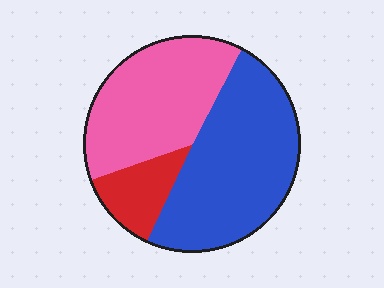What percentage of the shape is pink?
Pink covers around 40% of the shape.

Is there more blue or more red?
Blue.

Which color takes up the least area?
Red, at roughly 15%.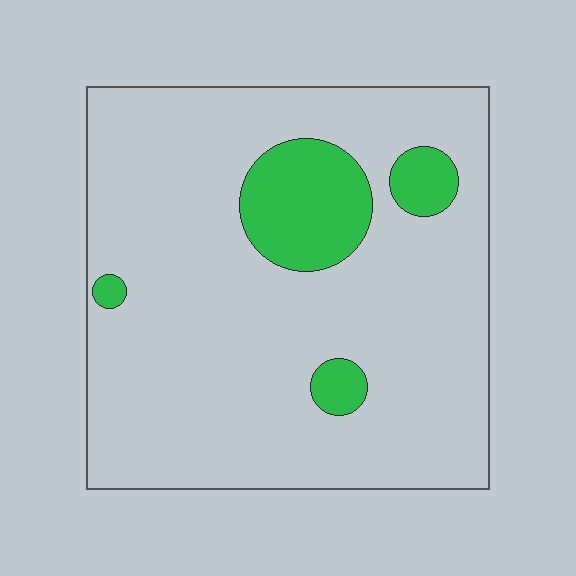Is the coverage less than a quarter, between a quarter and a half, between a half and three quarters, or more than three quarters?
Less than a quarter.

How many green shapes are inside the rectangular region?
4.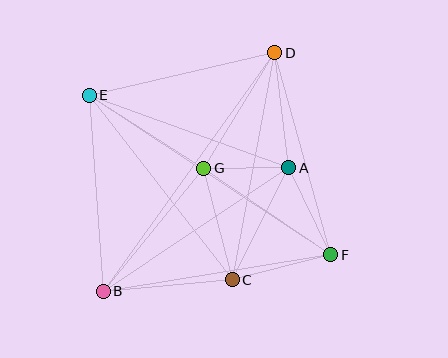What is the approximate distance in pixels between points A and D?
The distance between A and D is approximately 116 pixels.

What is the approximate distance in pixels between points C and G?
The distance between C and G is approximately 115 pixels.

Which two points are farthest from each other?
Points B and D are farthest from each other.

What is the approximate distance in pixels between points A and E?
The distance between A and E is approximately 213 pixels.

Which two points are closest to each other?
Points A and G are closest to each other.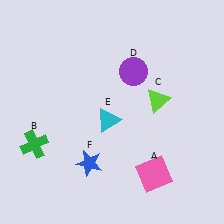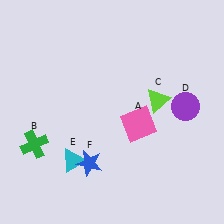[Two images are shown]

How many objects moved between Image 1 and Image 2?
3 objects moved between the two images.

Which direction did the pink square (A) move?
The pink square (A) moved up.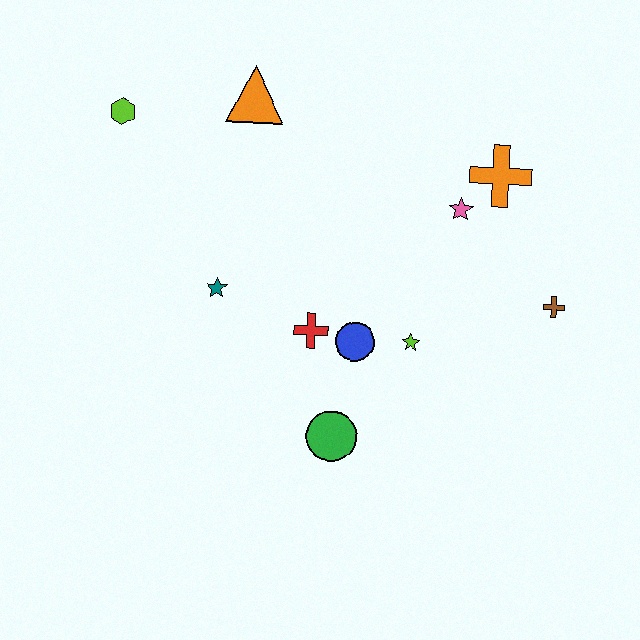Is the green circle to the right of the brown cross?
No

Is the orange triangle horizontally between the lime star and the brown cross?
No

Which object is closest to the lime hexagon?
The orange triangle is closest to the lime hexagon.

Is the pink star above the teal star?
Yes